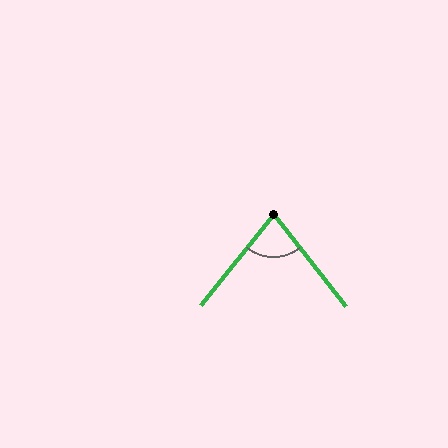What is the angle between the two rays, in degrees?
Approximately 77 degrees.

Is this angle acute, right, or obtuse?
It is acute.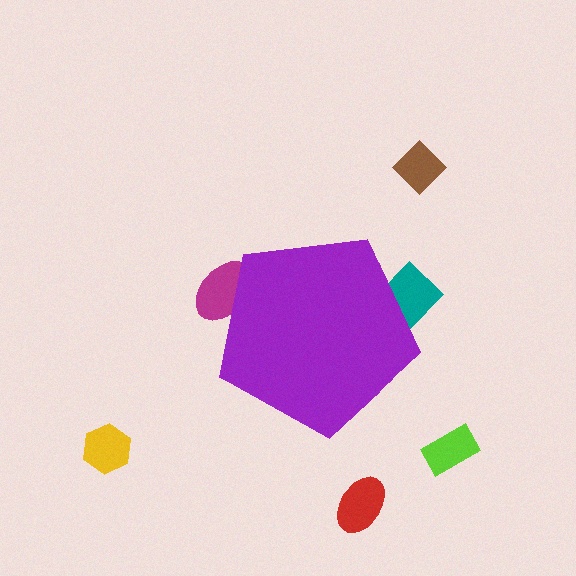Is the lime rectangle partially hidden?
No, the lime rectangle is fully visible.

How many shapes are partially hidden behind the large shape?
2 shapes are partially hidden.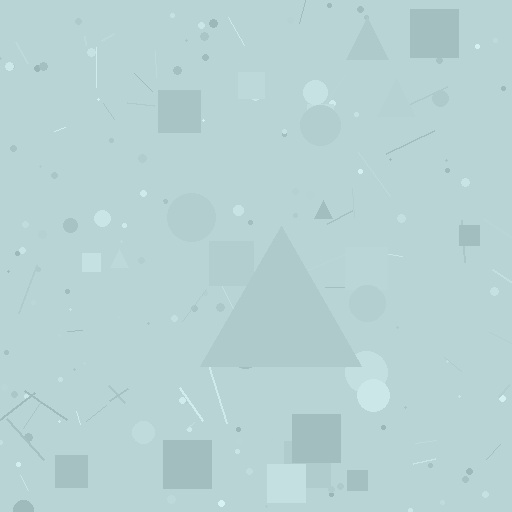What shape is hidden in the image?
A triangle is hidden in the image.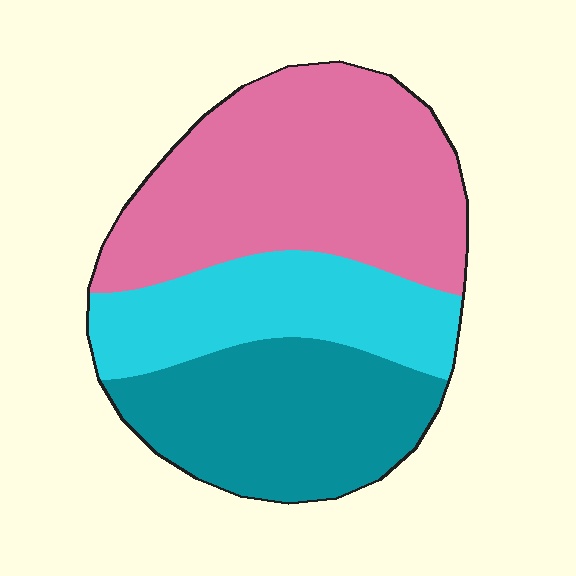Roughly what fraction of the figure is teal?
Teal covers roughly 30% of the figure.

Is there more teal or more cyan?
Teal.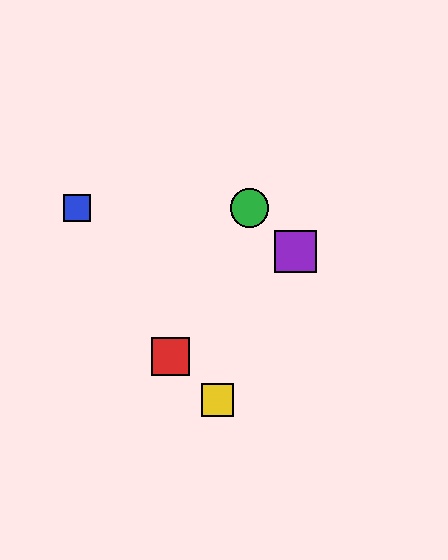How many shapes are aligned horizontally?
2 shapes (the blue square, the green circle) are aligned horizontally.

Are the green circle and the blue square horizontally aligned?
Yes, both are at y≈208.